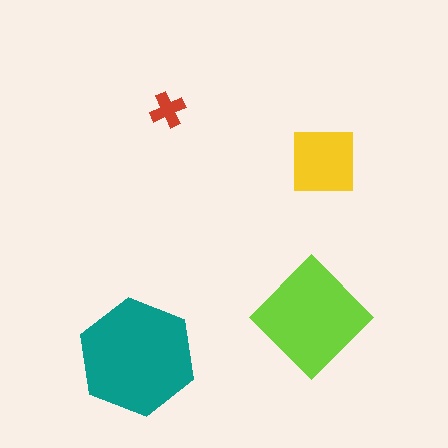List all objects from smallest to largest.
The red cross, the yellow square, the lime diamond, the teal hexagon.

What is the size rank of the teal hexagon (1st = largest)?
1st.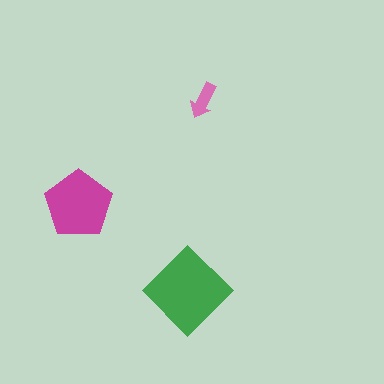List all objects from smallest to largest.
The pink arrow, the magenta pentagon, the green diamond.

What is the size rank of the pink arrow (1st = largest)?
3rd.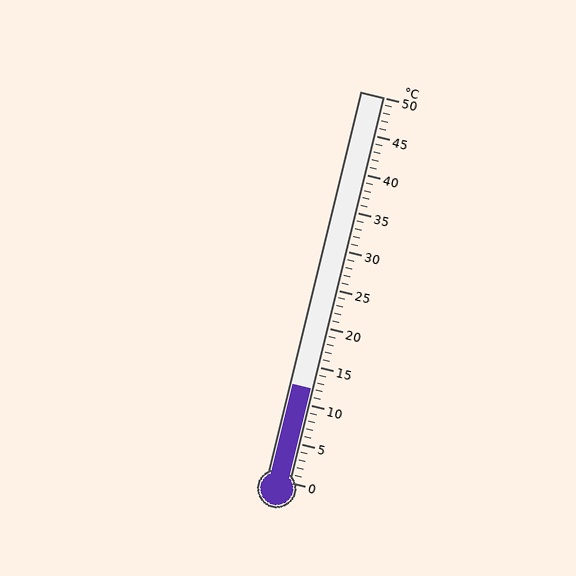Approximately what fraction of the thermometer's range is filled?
The thermometer is filled to approximately 25% of its range.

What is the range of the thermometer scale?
The thermometer scale ranges from 0°C to 50°C.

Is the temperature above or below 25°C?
The temperature is below 25°C.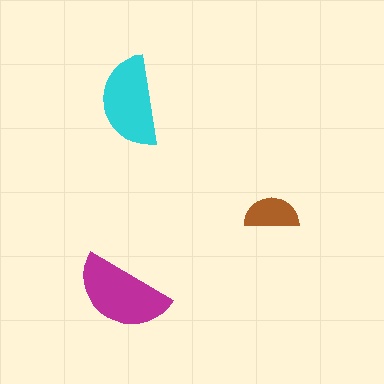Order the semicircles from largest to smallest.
the magenta one, the cyan one, the brown one.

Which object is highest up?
The cyan semicircle is topmost.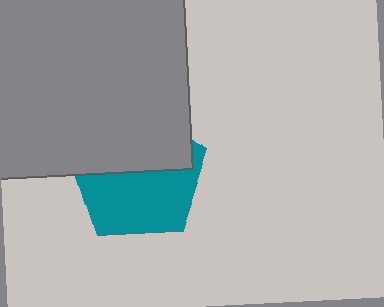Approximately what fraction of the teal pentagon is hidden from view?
Roughly 46% of the teal pentagon is hidden behind the gray rectangle.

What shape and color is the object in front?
The object in front is a gray rectangle.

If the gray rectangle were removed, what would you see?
You would see the complete teal pentagon.